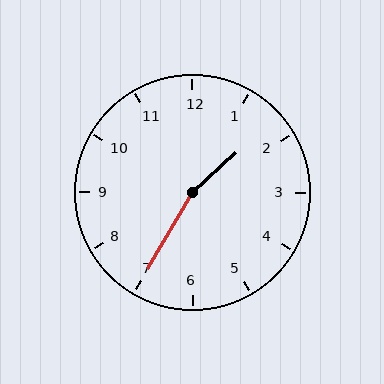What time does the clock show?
1:35.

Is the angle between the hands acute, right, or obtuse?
It is obtuse.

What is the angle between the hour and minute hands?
Approximately 162 degrees.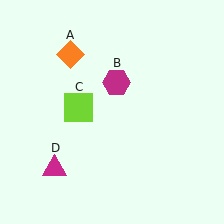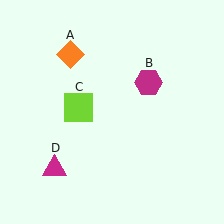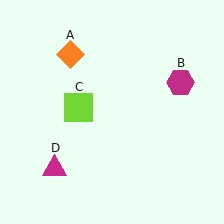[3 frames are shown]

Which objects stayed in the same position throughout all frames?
Orange diamond (object A) and lime square (object C) and magenta triangle (object D) remained stationary.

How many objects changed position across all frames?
1 object changed position: magenta hexagon (object B).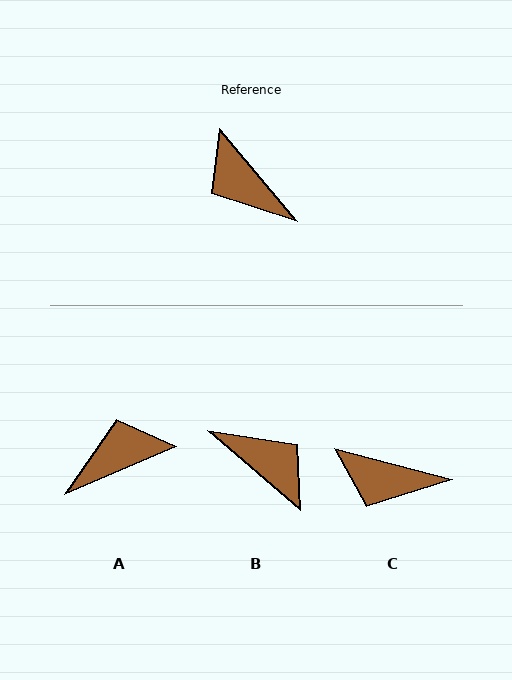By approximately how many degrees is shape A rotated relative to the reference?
Approximately 107 degrees clockwise.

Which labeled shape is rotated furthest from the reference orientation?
B, about 171 degrees away.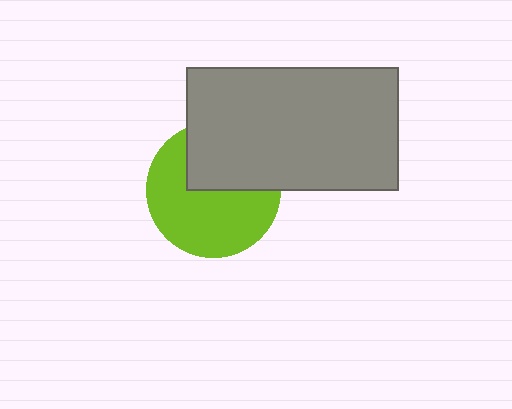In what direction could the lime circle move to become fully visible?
The lime circle could move down. That would shift it out from behind the gray rectangle entirely.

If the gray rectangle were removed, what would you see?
You would see the complete lime circle.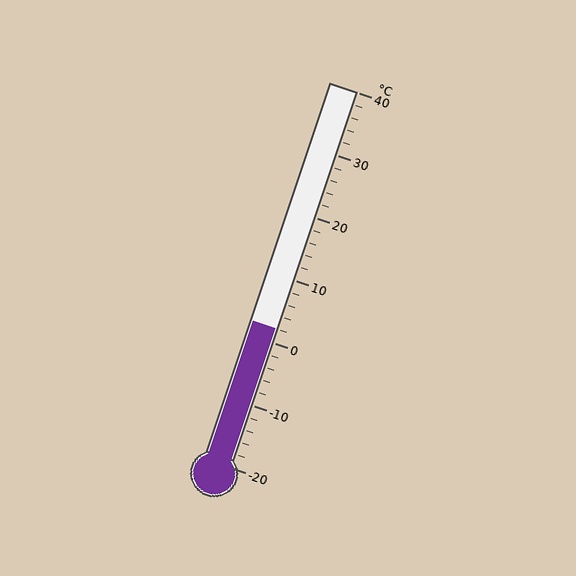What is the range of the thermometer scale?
The thermometer scale ranges from -20°C to 40°C.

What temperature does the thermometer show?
The thermometer shows approximately 2°C.